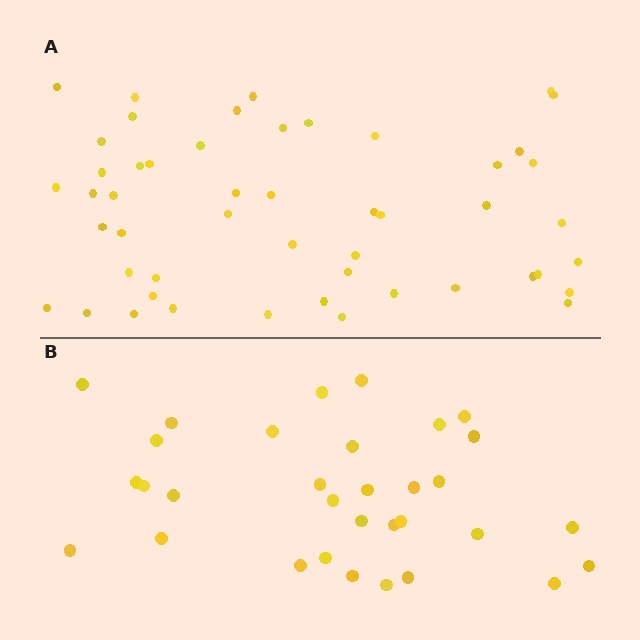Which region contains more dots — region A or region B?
Region A (the top region) has more dots.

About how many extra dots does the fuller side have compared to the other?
Region A has approximately 20 more dots than region B.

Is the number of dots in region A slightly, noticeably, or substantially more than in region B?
Region A has substantially more. The ratio is roughly 1.6 to 1.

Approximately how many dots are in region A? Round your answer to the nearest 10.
About 50 dots.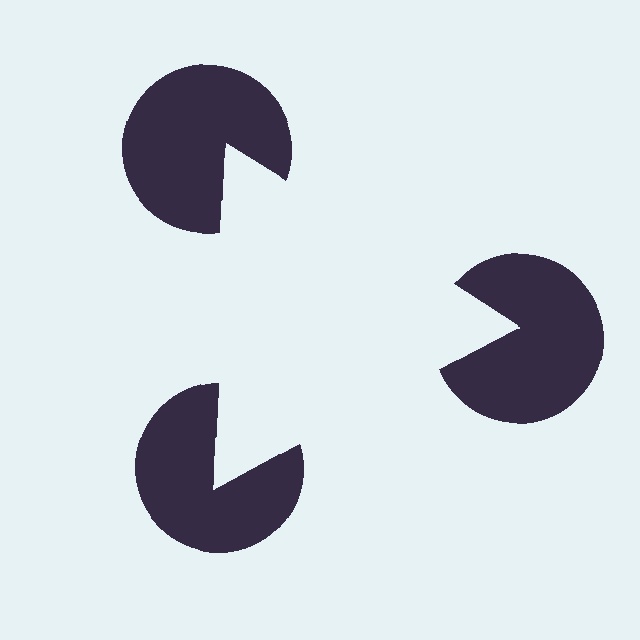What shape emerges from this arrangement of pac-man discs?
An illusory triangle — its edges are inferred from the aligned wedge cuts in the pac-man discs, not physically drawn.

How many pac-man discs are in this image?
There are 3 — one at each vertex of the illusory triangle.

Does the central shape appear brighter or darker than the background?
It typically appears slightly brighter than the background, even though no actual brightness change is drawn.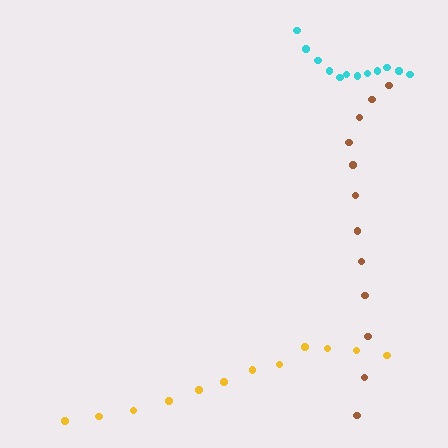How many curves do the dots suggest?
There are 3 distinct paths.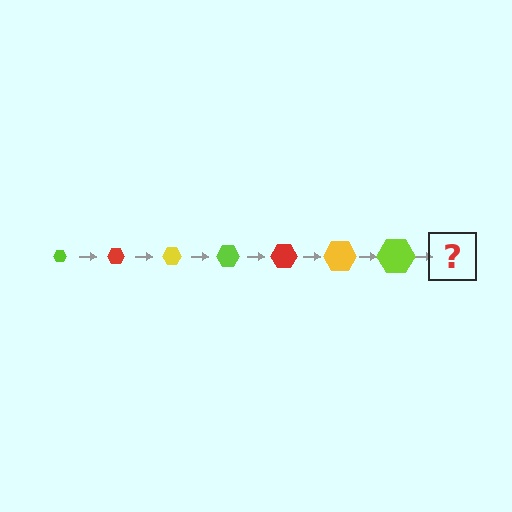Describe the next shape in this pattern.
It should be a red hexagon, larger than the previous one.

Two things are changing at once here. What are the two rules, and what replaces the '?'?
The two rules are that the hexagon grows larger each step and the color cycles through lime, red, and yellow. The '?' should be a red hexagon, larger than the previous one.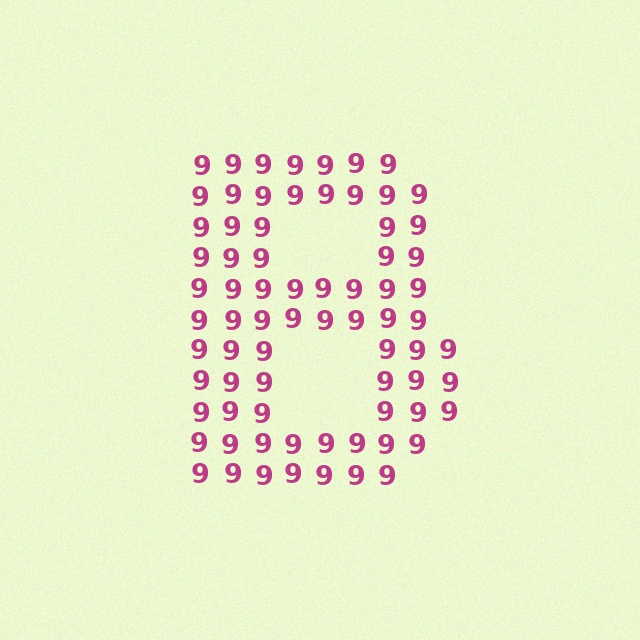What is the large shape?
The large shape is the letter B.